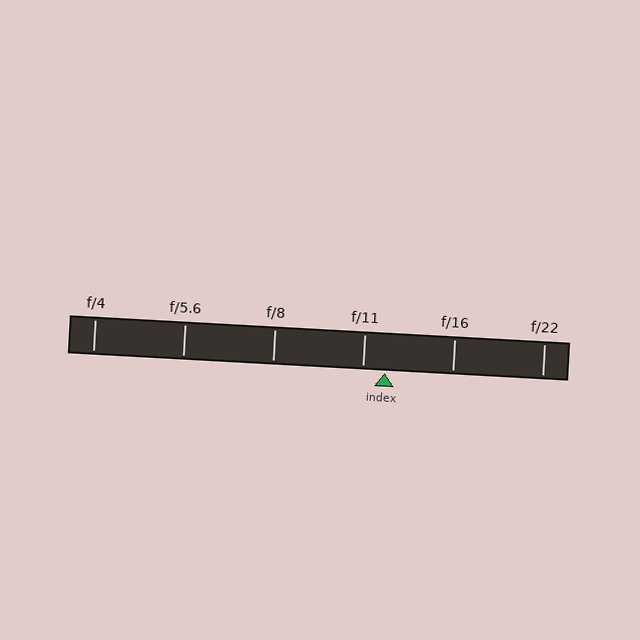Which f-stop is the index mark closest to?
The index mark is closest to f/11.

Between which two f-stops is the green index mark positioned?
The index mark is between f/11 and f/16.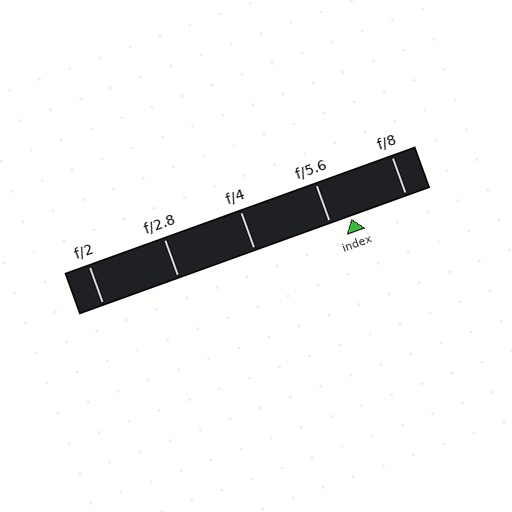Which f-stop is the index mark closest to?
The index mark is closest to f/5.6.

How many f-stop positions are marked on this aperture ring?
There are 5 f-stop positions marked.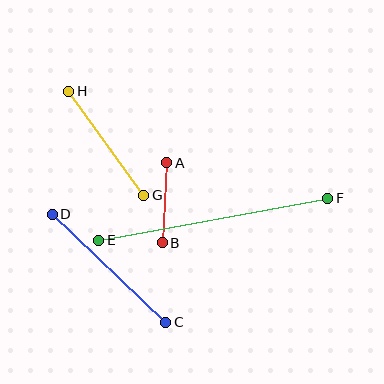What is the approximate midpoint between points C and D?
The midpoint is at approximately (109, 268) pixels.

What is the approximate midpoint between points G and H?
The midpoint is at approximately (106, 143) pixels.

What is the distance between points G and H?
The distance is approximately 128 pixels.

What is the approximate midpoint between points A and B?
The midpoint is at approximately (165, 203) pixels.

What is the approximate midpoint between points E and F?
The midpoint is at approximately (213, 219) pixels.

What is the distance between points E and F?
The distance is approximately 233 pixels.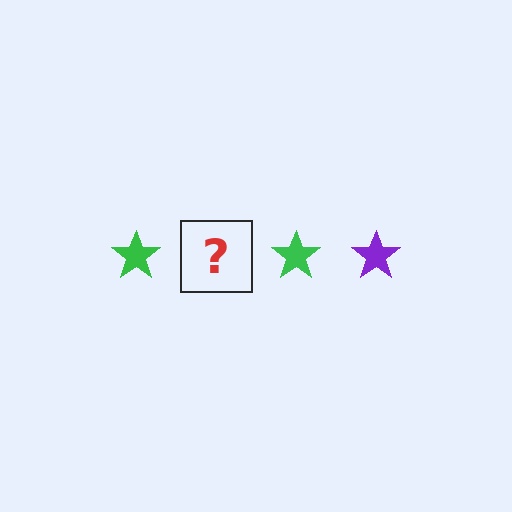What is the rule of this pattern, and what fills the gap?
The rule is that the pattern cycles through green, purple stars. The gap should be filled with a purple star.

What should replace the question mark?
The question mark should be replaced with a purple star.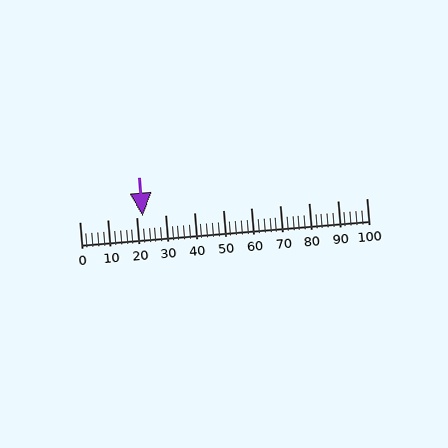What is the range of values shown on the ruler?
The ruler shows values from 0 to 100.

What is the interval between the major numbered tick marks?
The major tick marks are spaced 10 units apart.